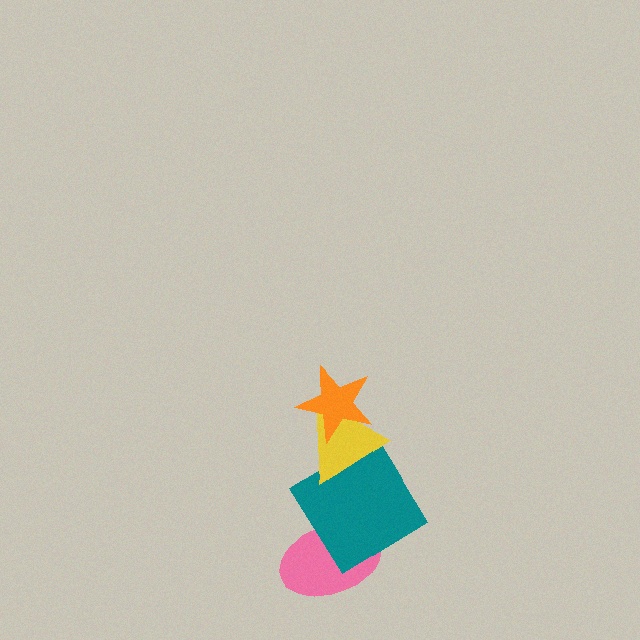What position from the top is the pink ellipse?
The pink ellipse is 4th from the top.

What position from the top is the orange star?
The orange star is 1st from the top.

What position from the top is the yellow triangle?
The yellow triangle is 2nd from the top.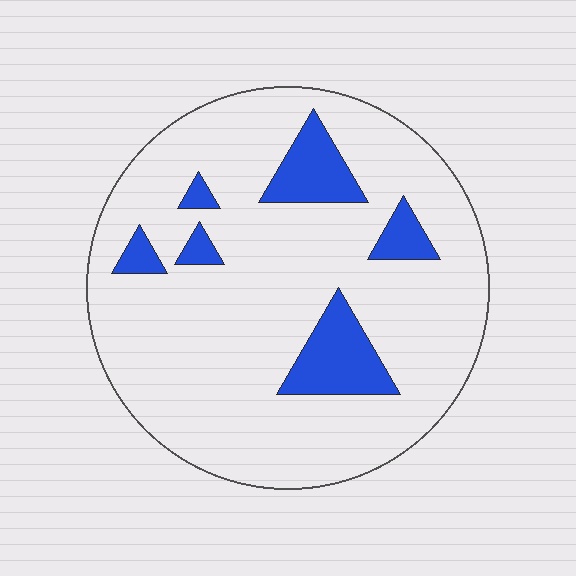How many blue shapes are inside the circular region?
6.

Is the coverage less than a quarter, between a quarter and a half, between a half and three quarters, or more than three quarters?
Less than a quarter.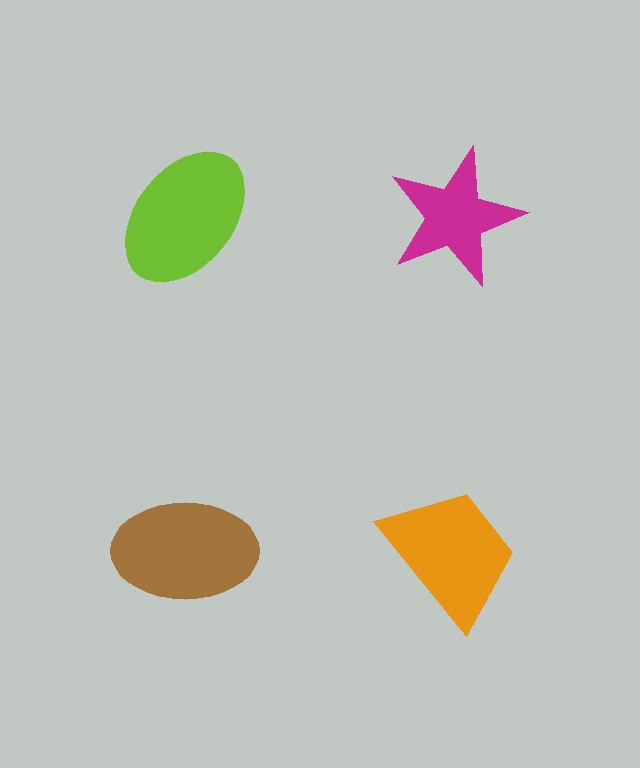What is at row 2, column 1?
A brown ellipse.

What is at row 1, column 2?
A magenta star.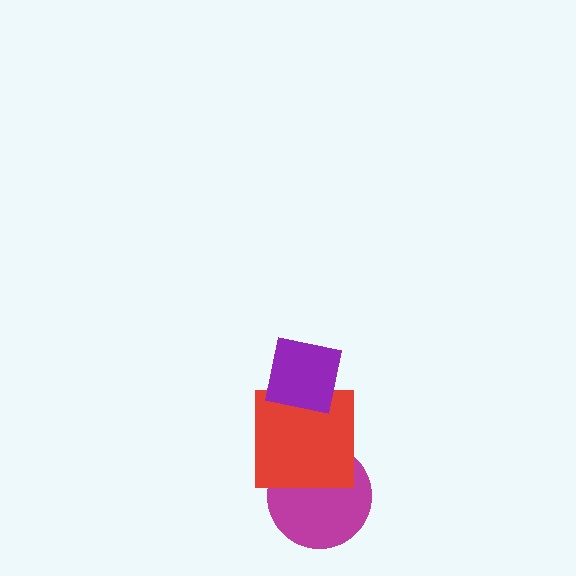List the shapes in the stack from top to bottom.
From top to bottom: the purple square, the red square, the magenta circle.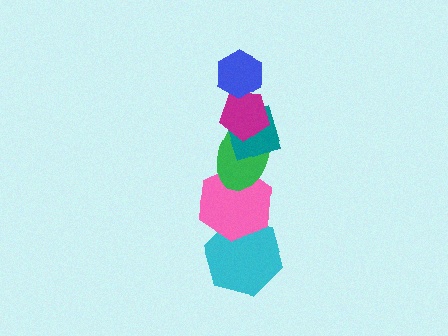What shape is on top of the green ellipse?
The teal diamond is on top of the green ellipse.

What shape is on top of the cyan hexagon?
The pink hexagon is on top of the cyan hexagon.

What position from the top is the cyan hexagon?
The cyan hexagon is 6th from the top.